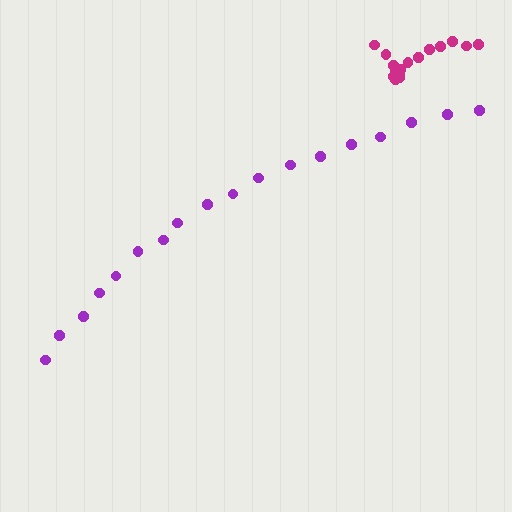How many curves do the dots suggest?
There are 2 distinct paths.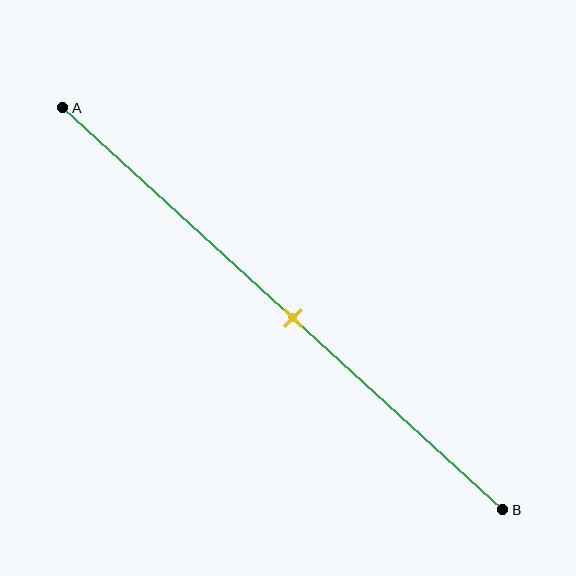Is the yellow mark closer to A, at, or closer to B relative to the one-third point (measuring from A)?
The yellow mark is closer to point B than the one-third point of segment AB.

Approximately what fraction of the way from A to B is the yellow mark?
The yellow mark is approximately 50% of the way from A to B.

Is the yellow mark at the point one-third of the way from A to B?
No, the mark is at about 50% from A, not at the 33% one-third point.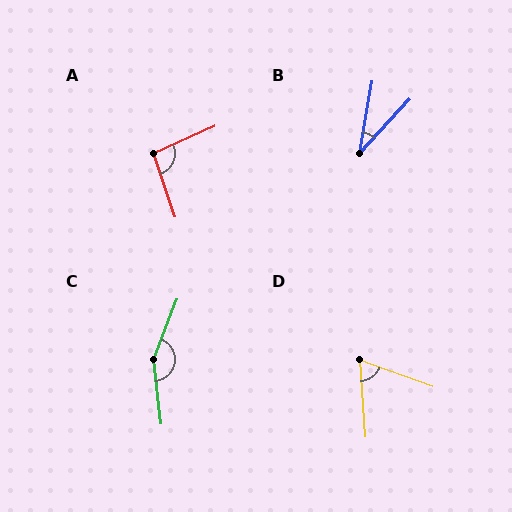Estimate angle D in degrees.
Approximately 66 degrees.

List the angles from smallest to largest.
B (33°), D (66°), A (96°), C (152°).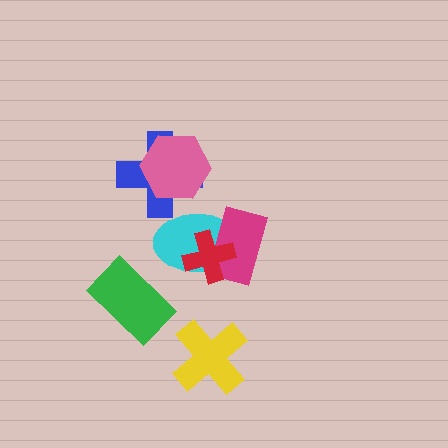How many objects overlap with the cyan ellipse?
3 objects overlap with the cyan ellipse.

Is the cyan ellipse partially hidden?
Yes, it is partially covered by another shape.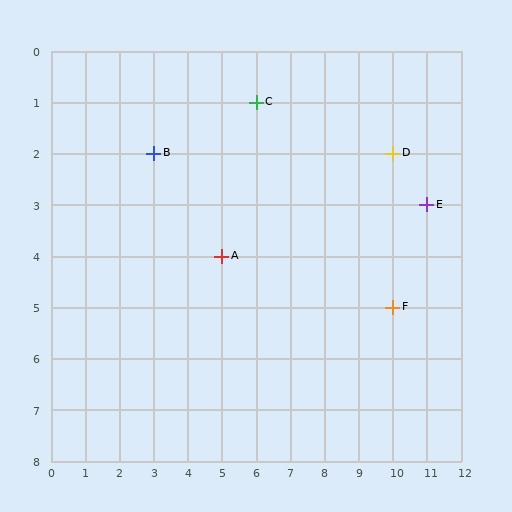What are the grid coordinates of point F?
Point F is at grid coordinates (10, 5).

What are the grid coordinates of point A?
Point A is at grid coordinates (5, 4).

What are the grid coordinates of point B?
Point B is at grid coordinates (3, 2).